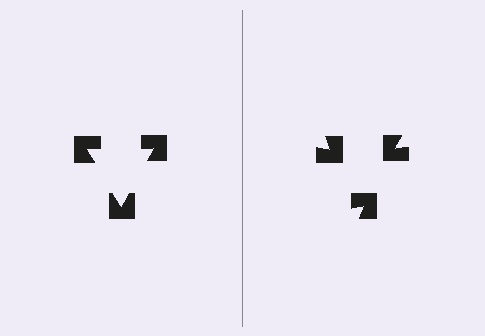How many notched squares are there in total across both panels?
6 — 3 on each side.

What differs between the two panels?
The notched squares are positioned identically on both sides; only the wedge orientations differ. On the left they align to a triangle; on the right they are misaligned.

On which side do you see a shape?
An illusory triangle appears on the left side. On the right side the wedge cuts are rotated, so no coherent shape forms.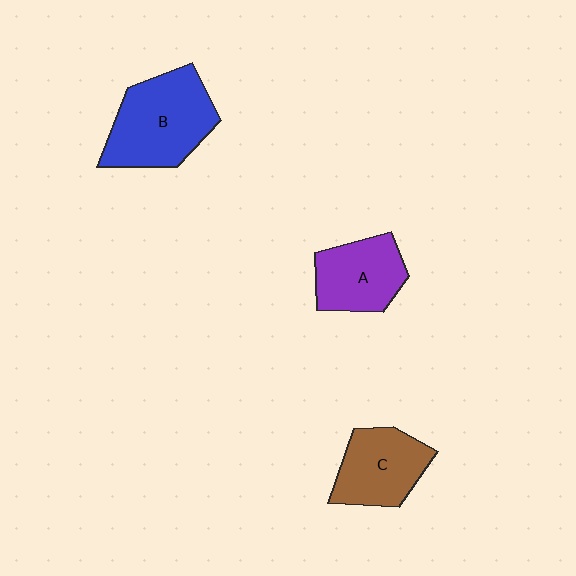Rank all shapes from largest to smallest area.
From largest to smallest: B (blue), C (brown), A (purple).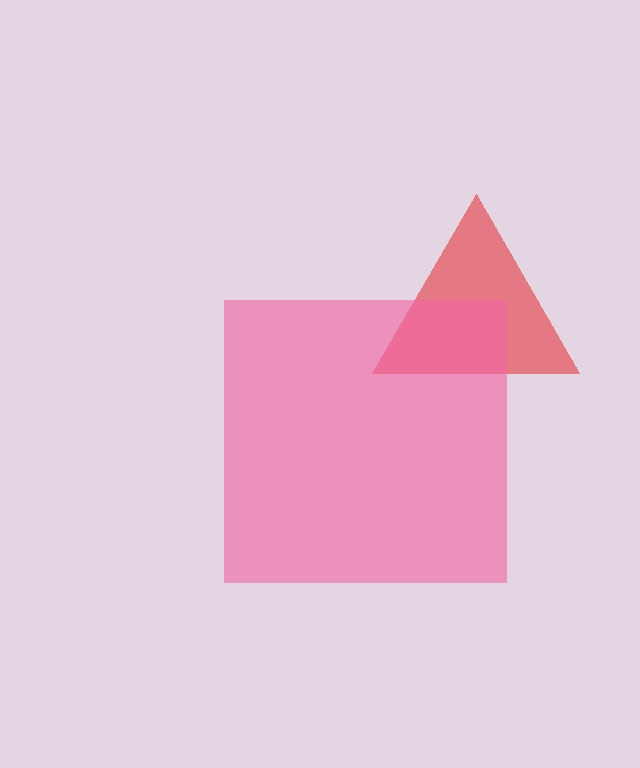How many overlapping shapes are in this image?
There are 2 overlapping shapes in the image.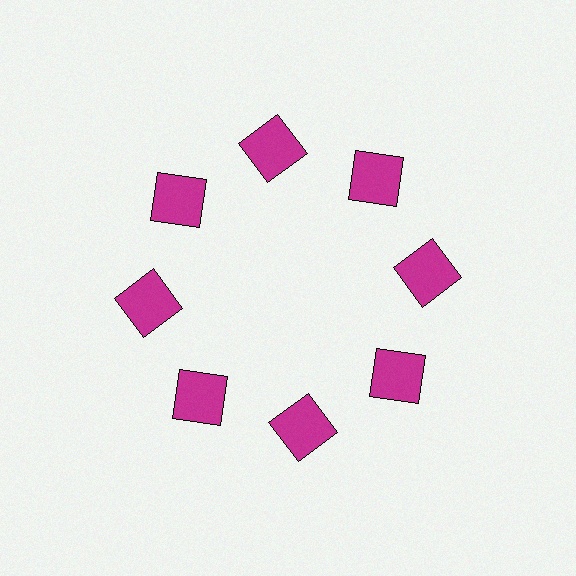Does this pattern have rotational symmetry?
Yes, this pattern has 8-fold rotational symmetry. It looks the same after rotating 45 degrees around the center.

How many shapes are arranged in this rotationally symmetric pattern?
There are 8 shapes, arranged in 8 groups of 1.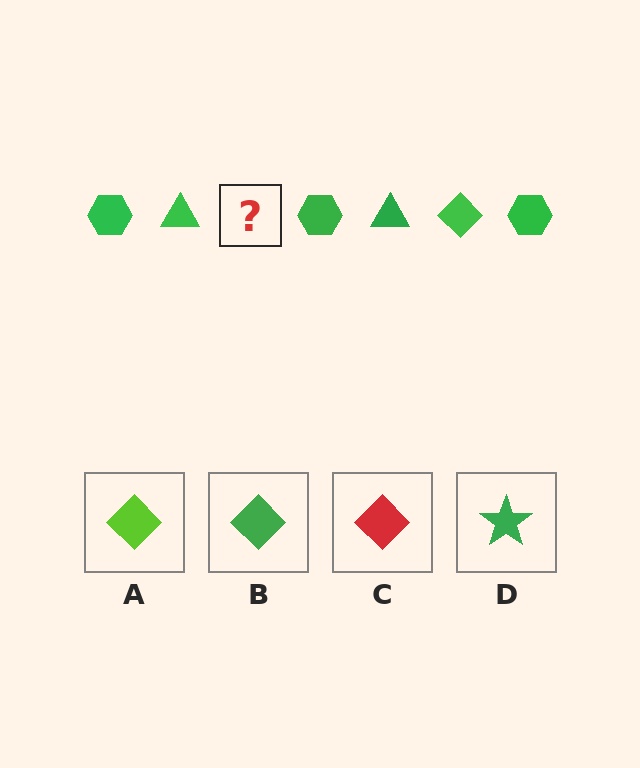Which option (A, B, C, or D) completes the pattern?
B.